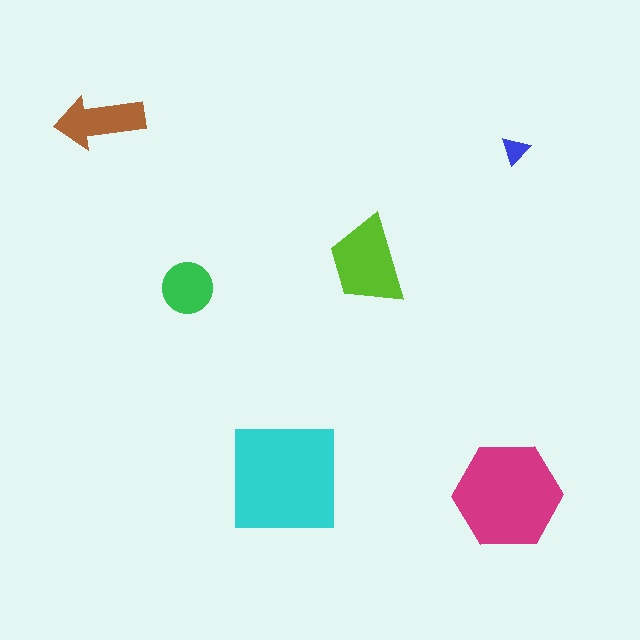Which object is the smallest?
The blue triangle.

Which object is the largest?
The cyan square.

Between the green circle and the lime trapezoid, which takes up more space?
The lime trapezoid.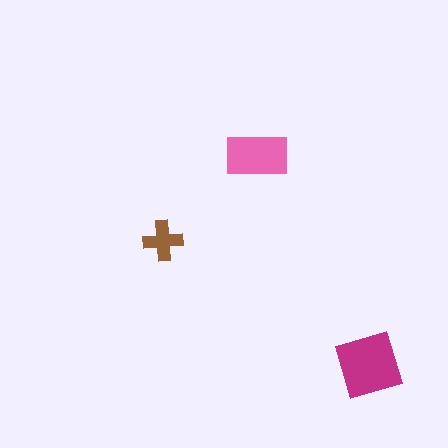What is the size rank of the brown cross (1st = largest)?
3rd.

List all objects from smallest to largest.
The brown cross, the pink rectangle, the magenta diamond.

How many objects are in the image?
There are 3 objects in the image.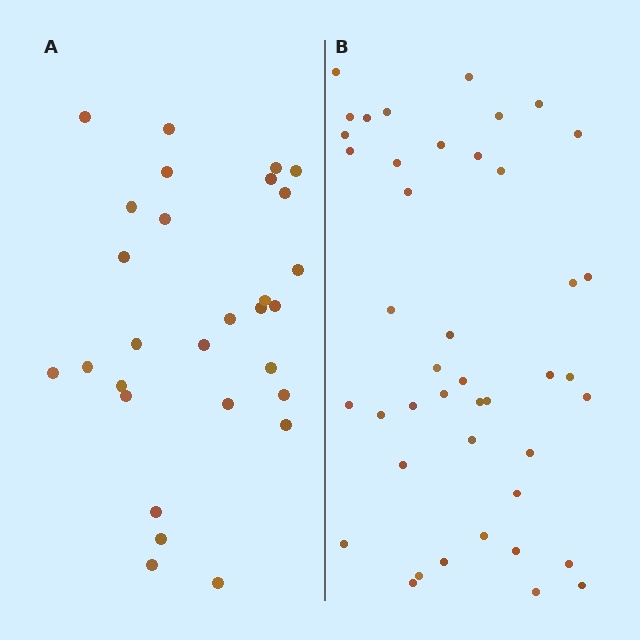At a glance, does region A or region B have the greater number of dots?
Region B (the right region) has more dots.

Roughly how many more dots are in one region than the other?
Region B has approximately 15 more dots than region A.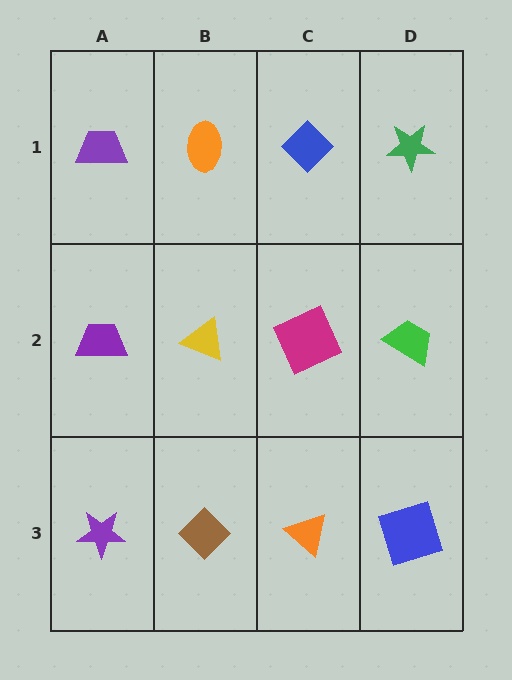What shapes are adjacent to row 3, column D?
A green trapezoid (row 2, column D), an orange triangle (row 3, column C).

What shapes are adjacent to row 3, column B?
A yellow triangle (row 2, column B), a purple star (row 3, column A), an orange triangle (row 3, column C).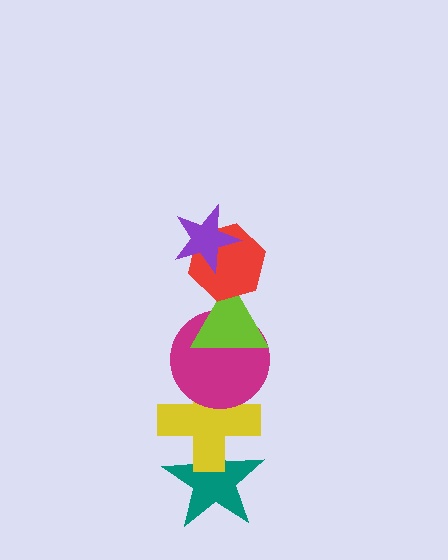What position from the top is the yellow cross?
The yellow cross is 5th from the top.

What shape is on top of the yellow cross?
The magenta circle is on top of the yellow cross.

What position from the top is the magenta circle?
The magenta circle is 4th from the top.